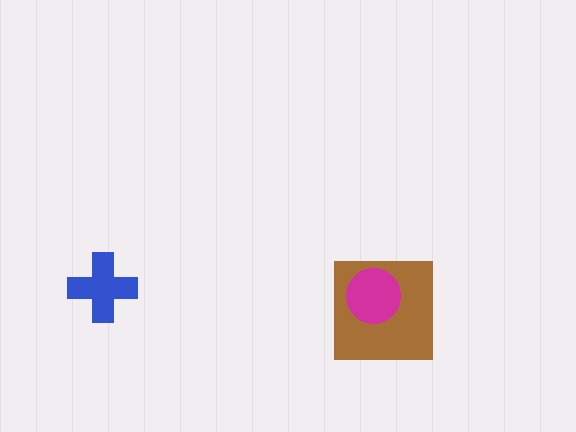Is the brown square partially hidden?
Yes, it is partially covered by another shape.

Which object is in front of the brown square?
The magenta circle is in front of the brown square.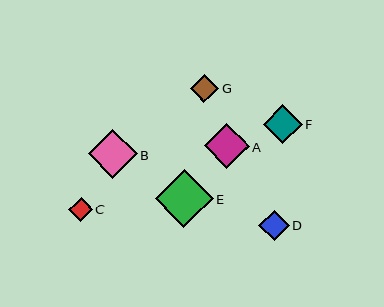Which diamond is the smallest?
Diamond C is the smallest with a size of approximately 24 pixels.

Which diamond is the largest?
Diamond E is the largest with a size of approximately 58 pixels.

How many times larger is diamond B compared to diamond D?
Diamond B is approximately 1.6 times the size of diamond D.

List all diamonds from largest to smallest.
From largest to smallest: E, B, A, F, D, G, C.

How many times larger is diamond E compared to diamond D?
Diamond E is approximately 1.9 times the size of diamond D.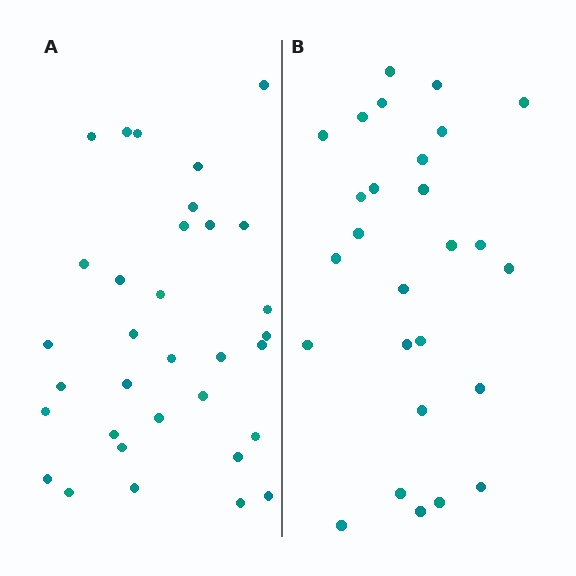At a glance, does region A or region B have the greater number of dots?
Region A (the left region) has more dots.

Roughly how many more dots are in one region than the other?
Region A has about 6 more dots than region B.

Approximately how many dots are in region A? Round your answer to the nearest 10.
About 30 dots. (The exact count is 33, which rounds to 30.)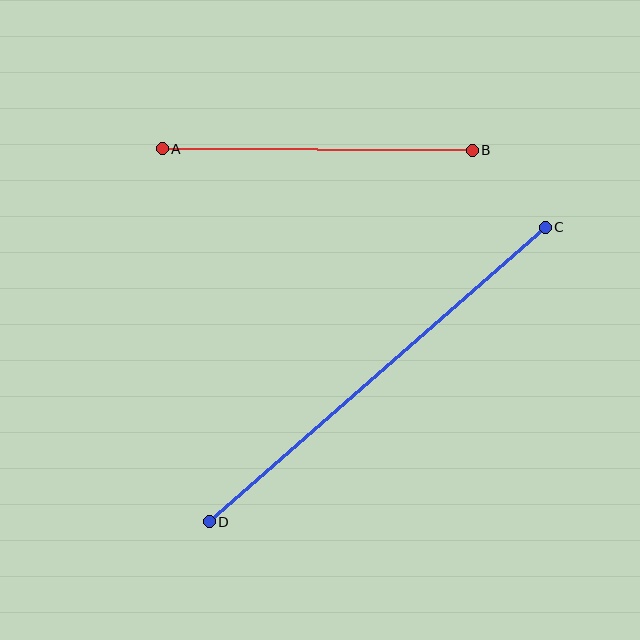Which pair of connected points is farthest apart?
Points C and D are farthest apart.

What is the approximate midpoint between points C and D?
The midpoint is at approximately (377, 375) pixels.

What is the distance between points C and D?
The distance is approximately 447 pixels.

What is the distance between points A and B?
The distance is approximately 310 pixels.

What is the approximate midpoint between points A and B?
The midpoint is at approximately (317, 150) pixels.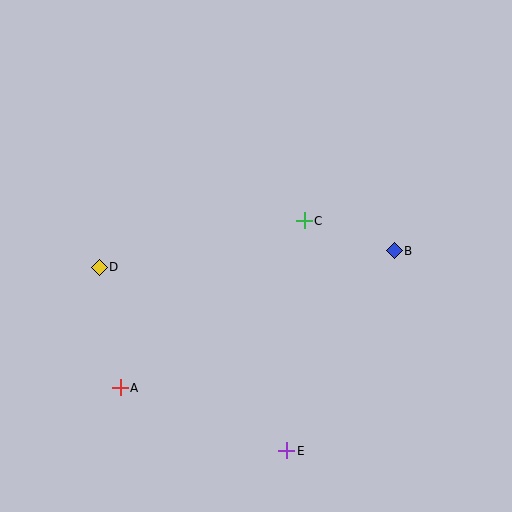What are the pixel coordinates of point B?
Point B is at (394, 251).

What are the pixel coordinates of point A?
Point A is at (120, 388).